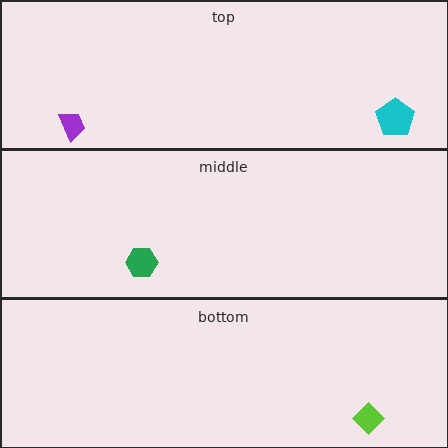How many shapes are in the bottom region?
1.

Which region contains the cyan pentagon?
The top region.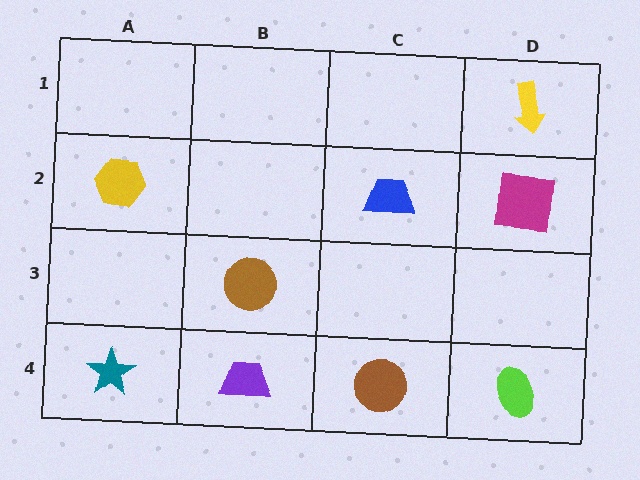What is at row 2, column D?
A magenta square.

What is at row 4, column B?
A purple trapezoid.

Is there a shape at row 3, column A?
No, that cell is empty.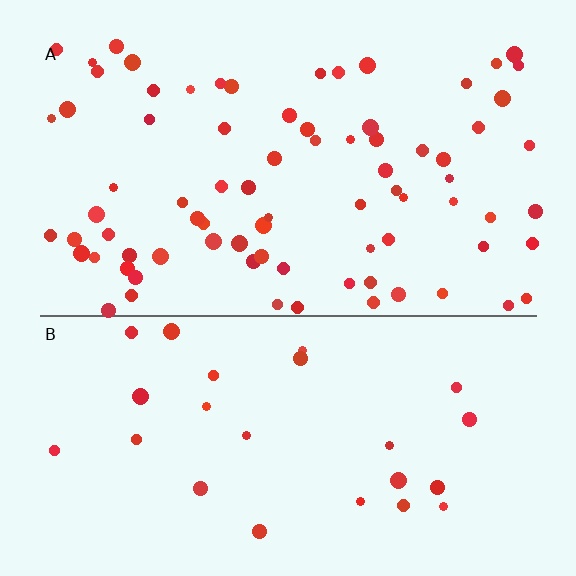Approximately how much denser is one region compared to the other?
Approximately 3.1× — region A over region B.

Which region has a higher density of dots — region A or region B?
A (the top).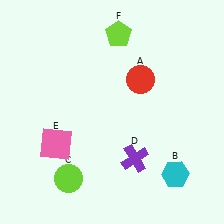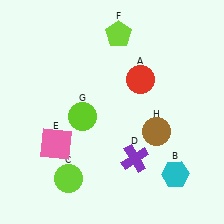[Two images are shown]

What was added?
A lime circle (G), a brown circle (H) were added in Image 2.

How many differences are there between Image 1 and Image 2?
There are 2 differences between the two images.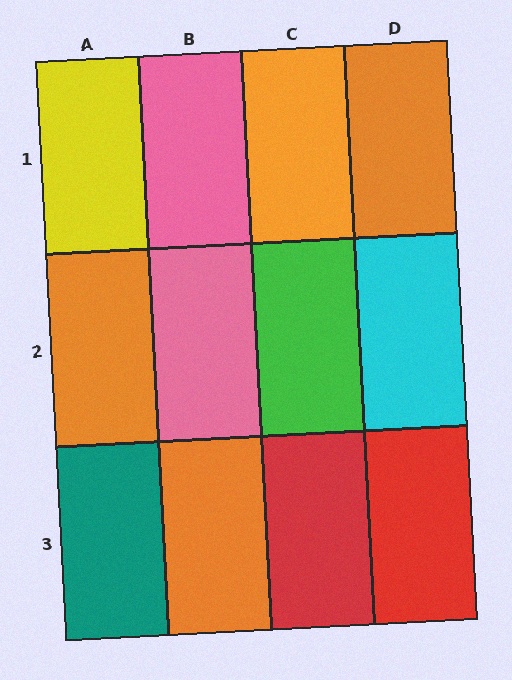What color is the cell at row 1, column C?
Orange.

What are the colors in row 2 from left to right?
Orange, pink, green, cyan.